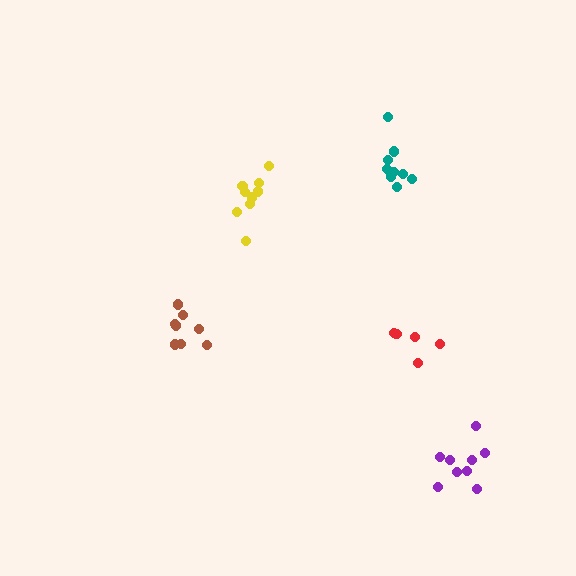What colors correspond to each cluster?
The clusters are colored: yellow, brown, purple, red, teal.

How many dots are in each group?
Group 1: 9 dots, Group 2: 8 dots, Group 3: 9 dots, Group 4: 5 dots, Group 5: 9 dots (40 total).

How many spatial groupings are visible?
There are 5 spatial groupings.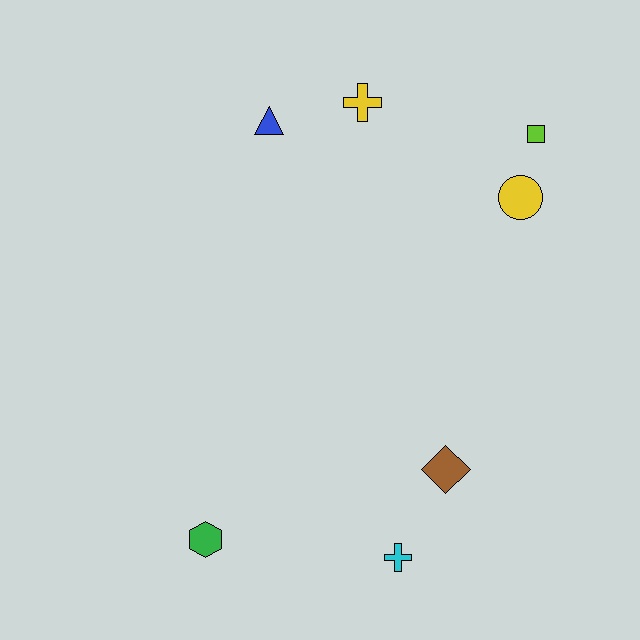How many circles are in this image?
There is 1 circle.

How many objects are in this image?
There are 7 objects.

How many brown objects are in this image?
There is 1 brown object.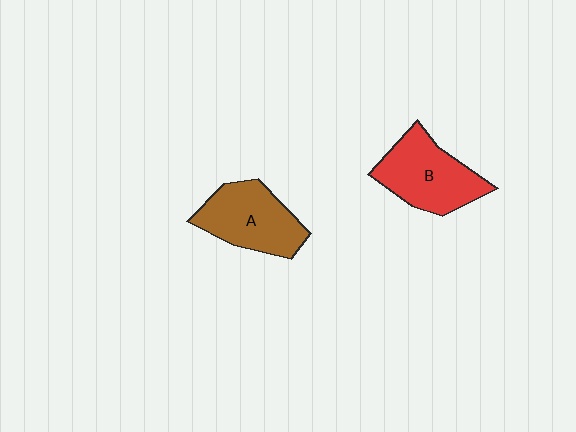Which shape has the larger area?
Shape B (red).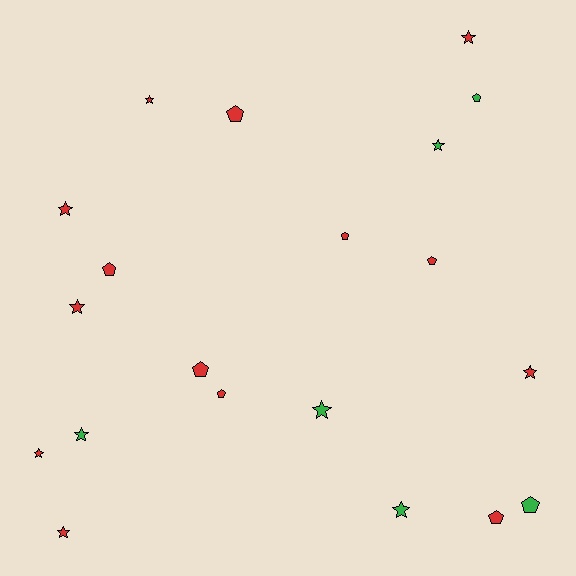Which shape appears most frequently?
Star, with 11 objects.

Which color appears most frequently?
Red, with 14 objects.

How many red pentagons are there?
There are 7 red pentagons.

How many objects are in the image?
There are 20 objects.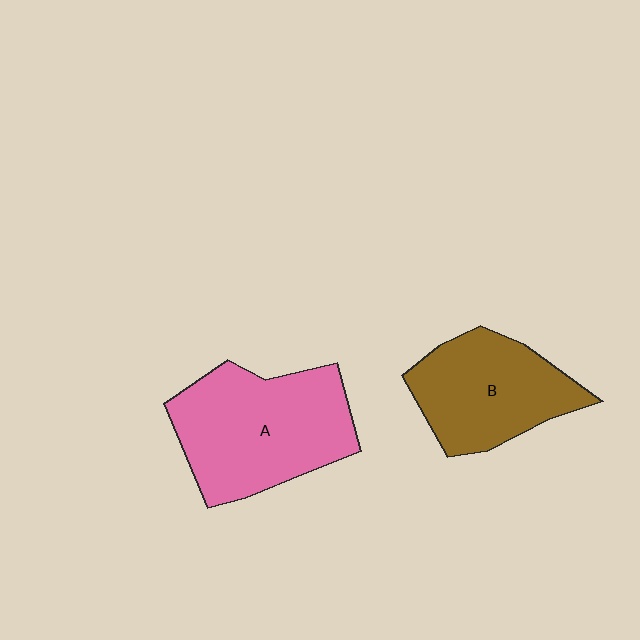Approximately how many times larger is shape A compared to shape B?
Approximately 1.3 times.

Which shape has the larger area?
Shape A (pink).